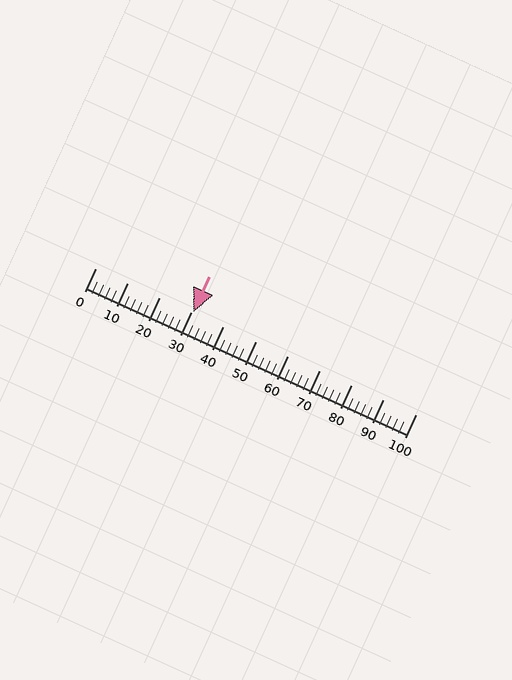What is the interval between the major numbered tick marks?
The major tick marks are spaced 10 units apart.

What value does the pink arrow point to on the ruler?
The pink arrow points to approximately 30.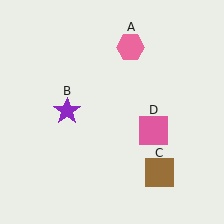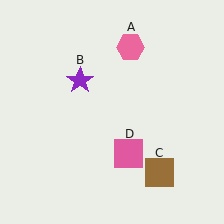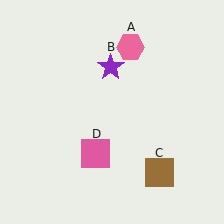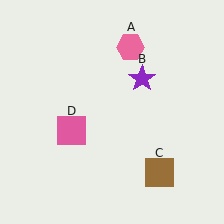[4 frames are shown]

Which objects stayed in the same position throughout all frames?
Pink hexagon (object A) and brown square (object C) remained stationary.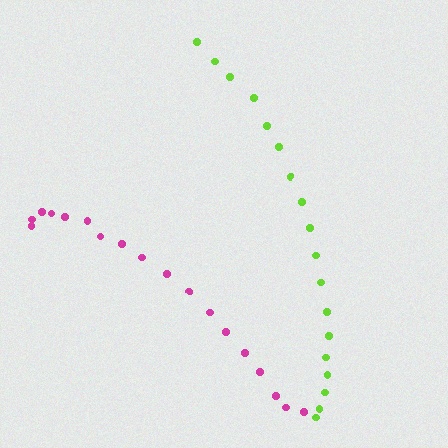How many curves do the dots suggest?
There are 2 distinct paths.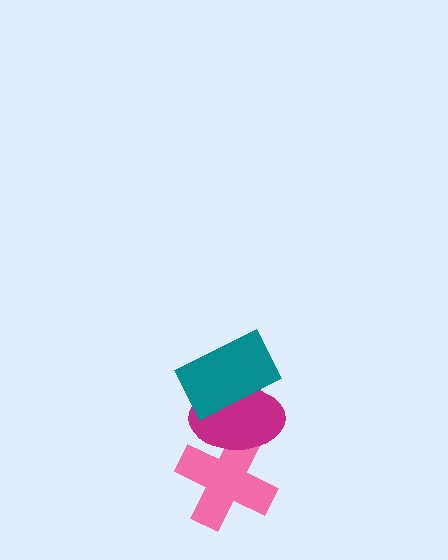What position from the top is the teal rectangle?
The teal rectangle is 1st from the top.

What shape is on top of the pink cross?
The magenta ellipse is on top of the pink cross.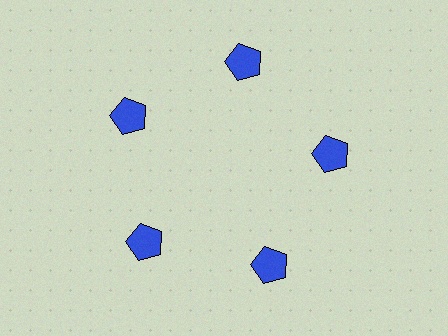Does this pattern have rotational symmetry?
Yes, this pattern has 5-fold rotational symmetry. It looks the same after rotating 72 degrees around the center.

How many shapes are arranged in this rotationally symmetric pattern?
There are 5 shapes, arranged in 5 groups of 1.